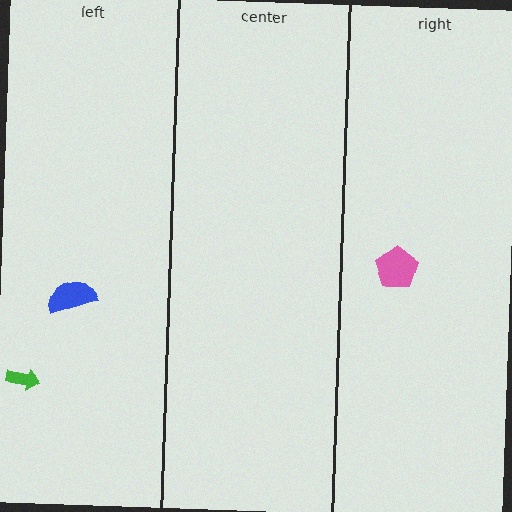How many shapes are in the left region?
2.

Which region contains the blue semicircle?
The left region.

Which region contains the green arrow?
The left region.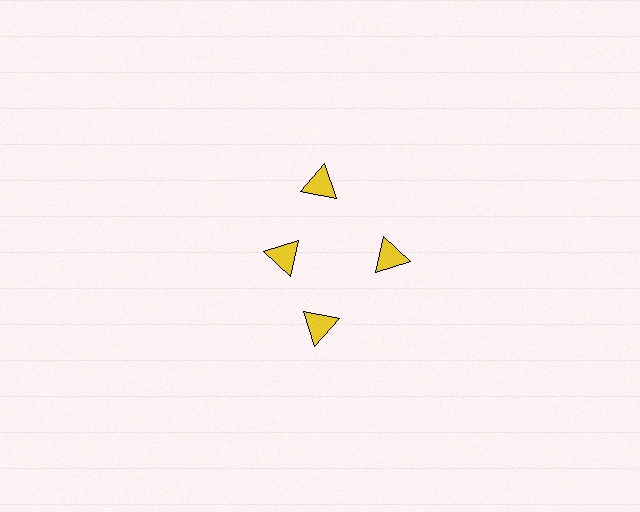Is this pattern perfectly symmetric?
No. The 4 yellow triangles are arranged in a ring, but one element near the 9 o'clock position is pulled inward toward the center, breaking the 4-fold rotational symmetry.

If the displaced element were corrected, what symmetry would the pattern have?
It would have 4-fold rotational symmetry — the pattern would map onto itself every 90 degrees.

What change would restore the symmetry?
The symmetry would be restored by moving it outward, back onto the ring so that all 4 triangles sit at equal angles and equal distance from the center.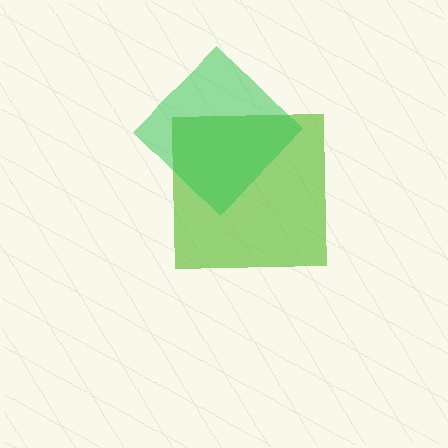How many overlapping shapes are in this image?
There are 2 overlapping shapes in the image.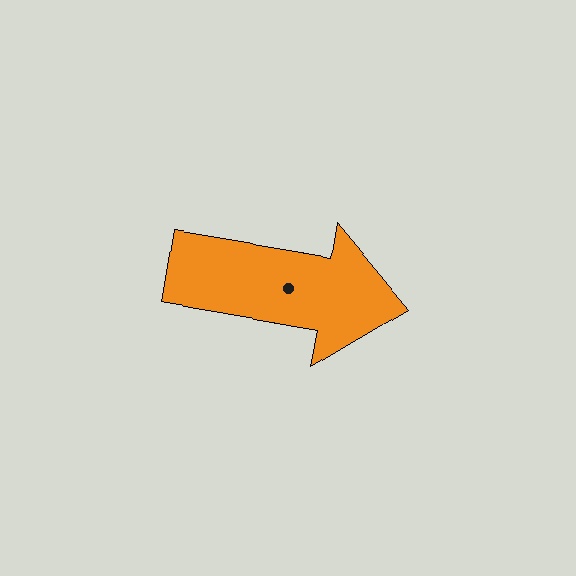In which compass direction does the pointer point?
East.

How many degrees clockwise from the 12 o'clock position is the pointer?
Approximately 100 degrees.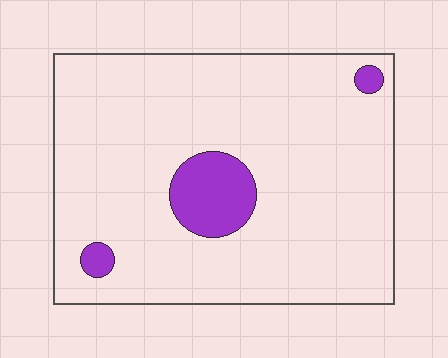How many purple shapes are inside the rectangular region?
3.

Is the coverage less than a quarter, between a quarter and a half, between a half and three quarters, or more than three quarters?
Less than a quarter.